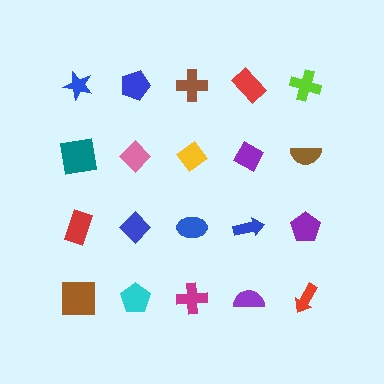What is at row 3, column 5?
A purple pentagon.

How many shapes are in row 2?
5 shapes.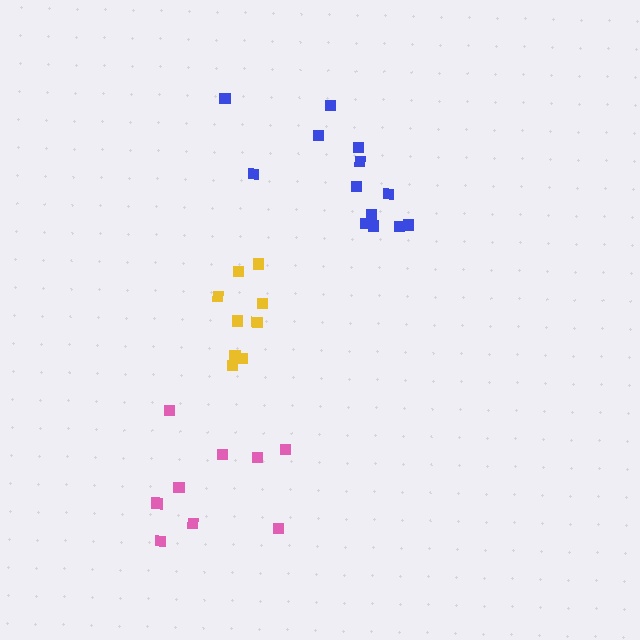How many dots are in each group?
Group 1: 14 dots, Group 2: 9 dots, Group 3: 9 dots (32 total).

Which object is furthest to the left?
The pink cluster is leftmost.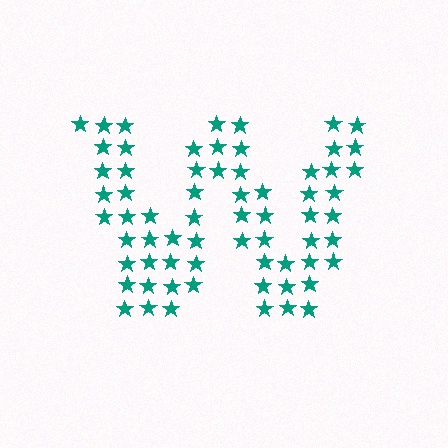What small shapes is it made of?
It is made of small stars.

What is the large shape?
The large shape is the letter W.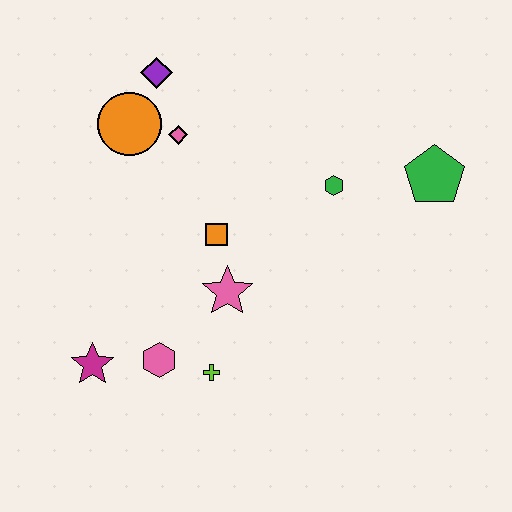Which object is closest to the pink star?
The orange square is closest to the pink star.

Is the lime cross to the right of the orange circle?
Yes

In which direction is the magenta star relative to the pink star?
The magenta star is to the left of the pink star.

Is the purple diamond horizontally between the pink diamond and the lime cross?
No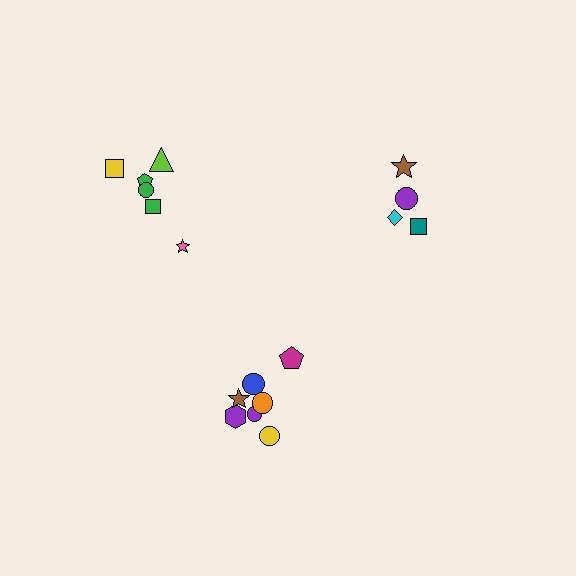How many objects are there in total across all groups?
There are 17 objects.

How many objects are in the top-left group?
There are 6 objects.